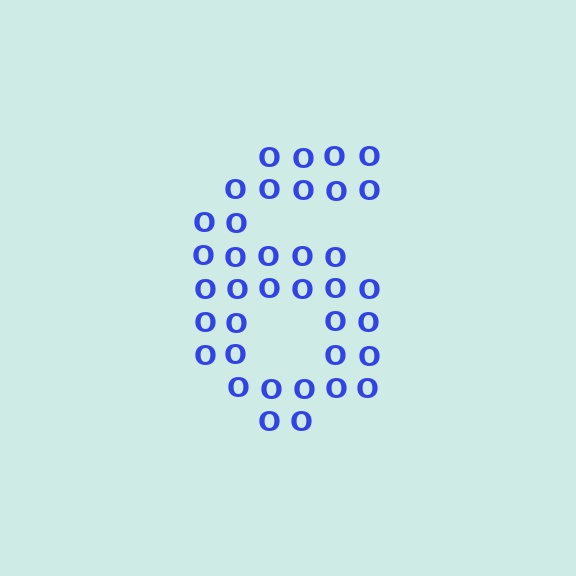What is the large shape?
The large shape is the digit 6.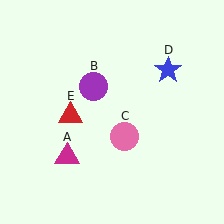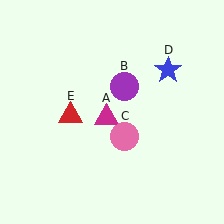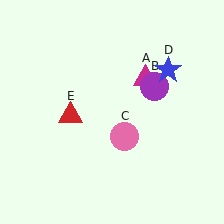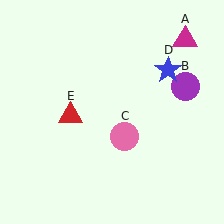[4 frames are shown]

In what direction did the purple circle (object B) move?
The purple circle (object B) moved right.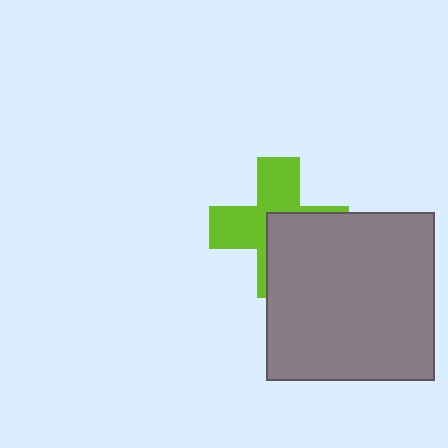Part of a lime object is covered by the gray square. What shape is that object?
It is a cross.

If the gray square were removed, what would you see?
You would see the complete lime cross.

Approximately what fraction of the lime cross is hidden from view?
Roughly 47% of the lime cross is hidden behind the gray square.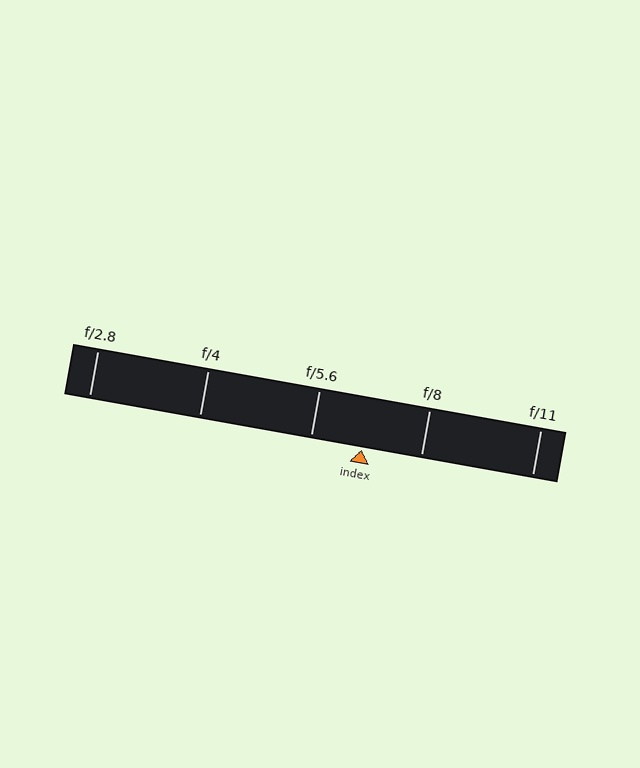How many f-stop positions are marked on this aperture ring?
There are 5 f-stop positions marked.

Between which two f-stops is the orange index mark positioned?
The index mark is between f/5.6 and f/8.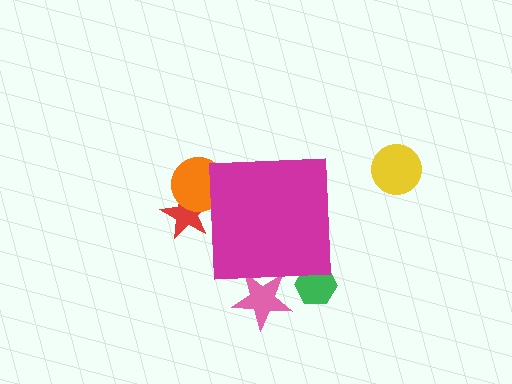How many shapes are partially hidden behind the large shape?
4 shapes are partially hidden.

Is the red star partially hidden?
Yes, the red star is partially hidden behind the magenta square.